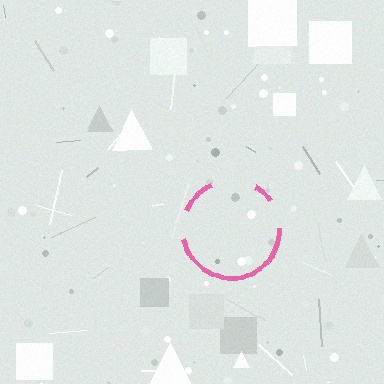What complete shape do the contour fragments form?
The contour fragments form a circle.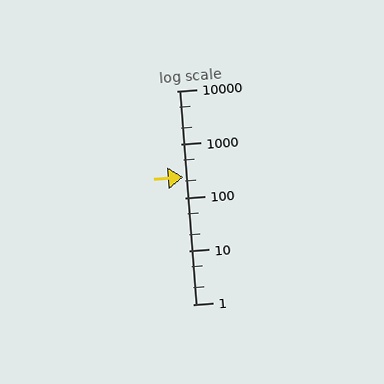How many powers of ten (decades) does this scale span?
The scale spans 4 decades, from 1 to 10000.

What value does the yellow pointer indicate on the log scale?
The pointer indicates approximately 240.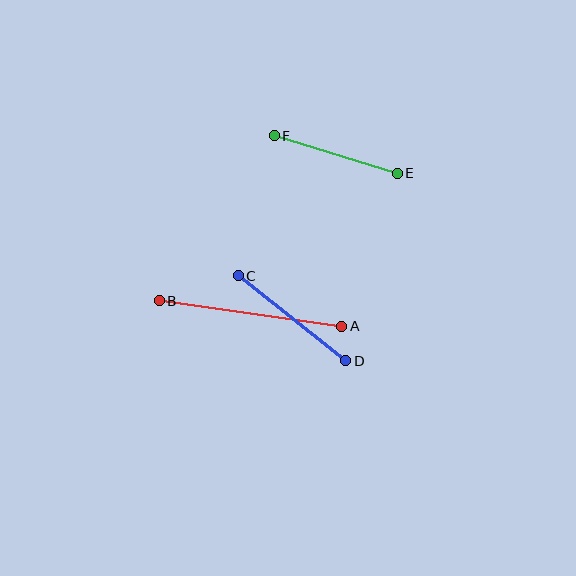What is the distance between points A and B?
The distance is approximately 184 pixels.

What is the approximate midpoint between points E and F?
The midpoint is at approximately (336, 154) pixels.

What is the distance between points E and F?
The distance is approximately 129 pixels.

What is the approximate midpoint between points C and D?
The midpoint is at approximately (292, 318) pixels.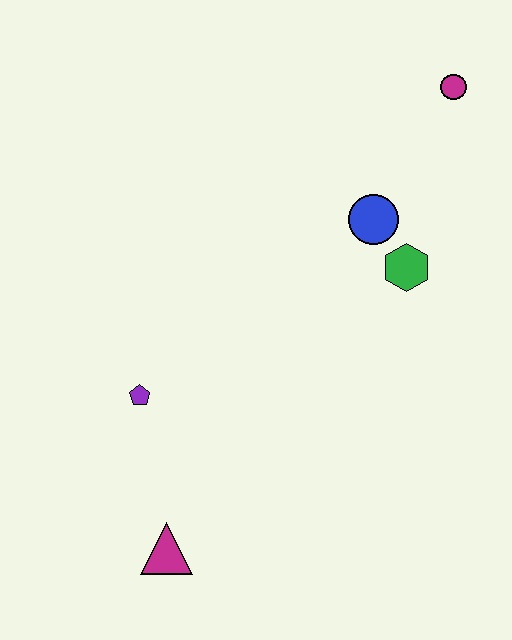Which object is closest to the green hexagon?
The blue circle is closest to the green hexagon.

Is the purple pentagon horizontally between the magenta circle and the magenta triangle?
No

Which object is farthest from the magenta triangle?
The magenta circle is farthest from the magenta triangle.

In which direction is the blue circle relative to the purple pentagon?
The blue circle is to the right of the purple pentagon.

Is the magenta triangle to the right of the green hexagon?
No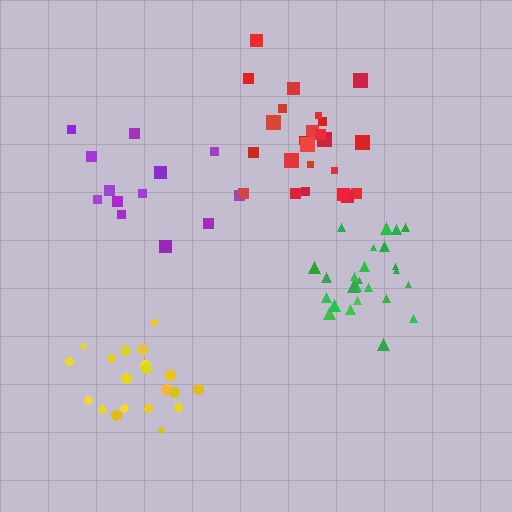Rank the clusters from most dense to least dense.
yellow, green, red, purple.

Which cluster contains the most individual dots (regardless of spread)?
Green (25).